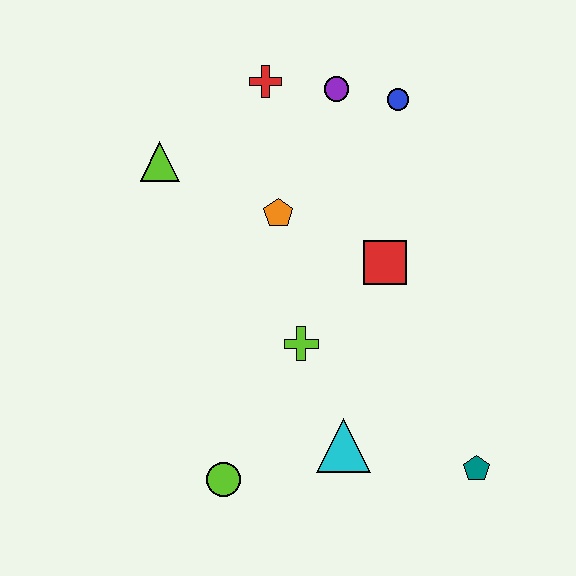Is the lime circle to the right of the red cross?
No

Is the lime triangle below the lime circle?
No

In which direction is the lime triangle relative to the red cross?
The lime triangle is to the left of the red cross.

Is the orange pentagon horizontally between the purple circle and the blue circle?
No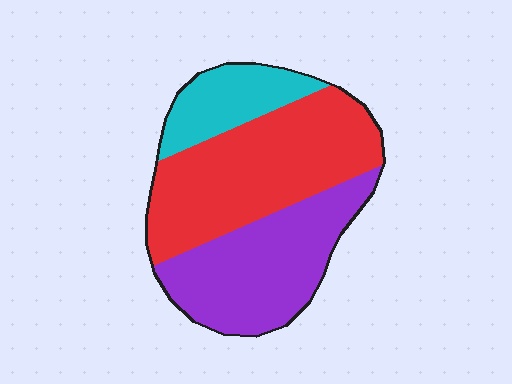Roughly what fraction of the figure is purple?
Purple covers roughly 35% of the figure.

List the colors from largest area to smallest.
From largest to smallest: red, purple, cyan.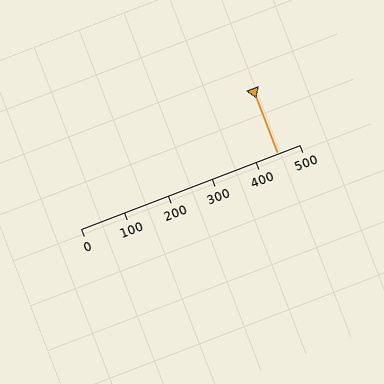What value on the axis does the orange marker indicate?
The marker indicates approximately 450.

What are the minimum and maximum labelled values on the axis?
The axis runs from 0 to 500.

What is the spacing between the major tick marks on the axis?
The major ticks are spaced 100 apart.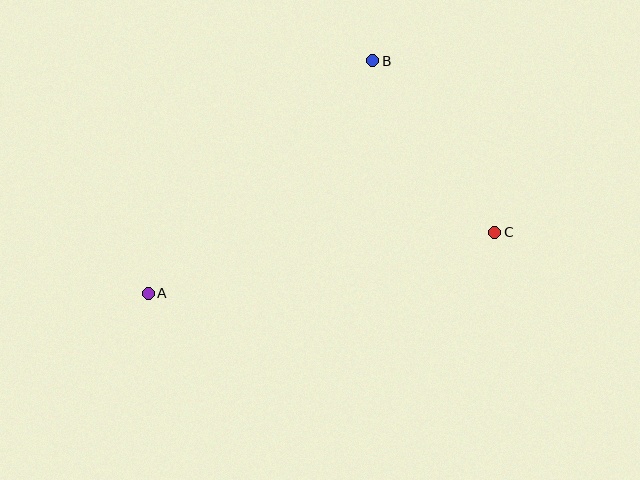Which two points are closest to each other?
Points B and C are closest to each other.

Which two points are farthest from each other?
Points A and C are farthest from each other.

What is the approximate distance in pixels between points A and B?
The distance between A and B is approximately 323 pixels.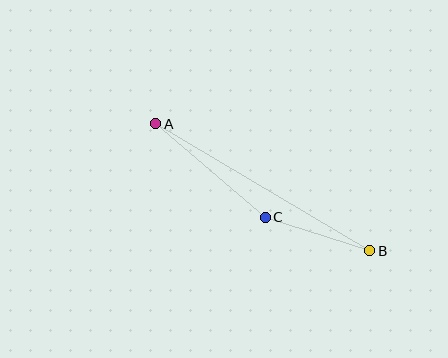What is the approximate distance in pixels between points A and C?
The distance between A and C is approximately 144 pixels.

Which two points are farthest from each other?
Points A and B are farthest from each other.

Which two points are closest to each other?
Points B and C are closest to each other.